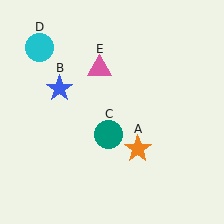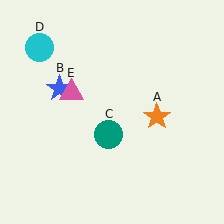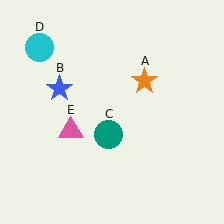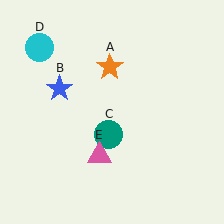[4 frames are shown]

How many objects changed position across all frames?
2 objects changed position: orange star (object A), pink triangle (object E).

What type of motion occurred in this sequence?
The orange star (object A), pink triangle (object E) rotated counterclockwise around the center of the scene.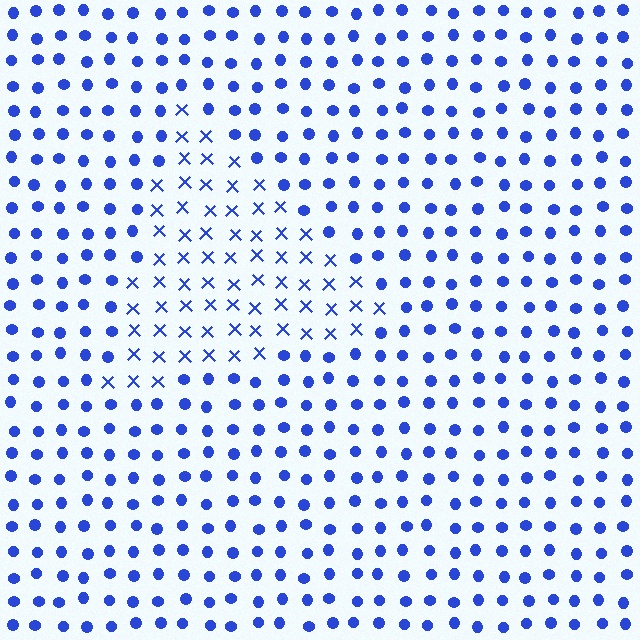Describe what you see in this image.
The image is filled with small blue elements arranged in a uniform grid. A triangle-shaped region contains X marks, while the surrounding area contains circles. The boundary is defined purely by the change in element shape.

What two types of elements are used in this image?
The image uses X marks inside the triangle region and circles outside it.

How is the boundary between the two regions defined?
The boundary is defined by a change in element shape: X marks inside vs. circles outside. All elements share the same color and spacing.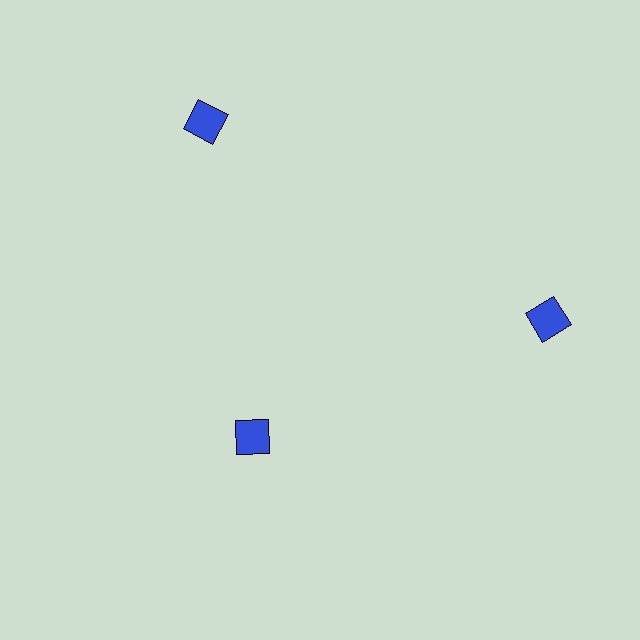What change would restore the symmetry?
The symmetry would be restored by moving it outward, back onto the ring so that all 3 diamonds sit at equal angles and equal distance from the center.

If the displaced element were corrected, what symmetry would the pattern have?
It would have 3-fold rotational symmetry — the pattern would map onto itself every 120 degrees.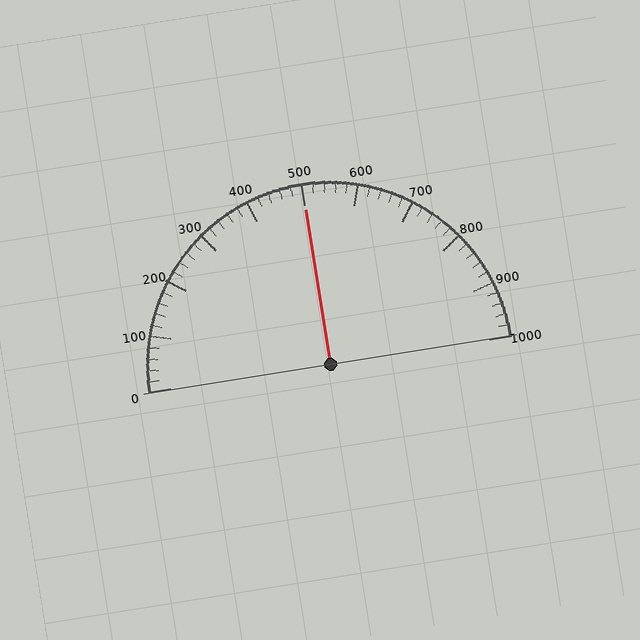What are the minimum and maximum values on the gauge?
The gauge ranges from 0 to 1000.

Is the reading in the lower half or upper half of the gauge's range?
The reading is in the upper half of the range (0 to 1000).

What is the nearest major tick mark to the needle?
The nearest major tick mark is 500.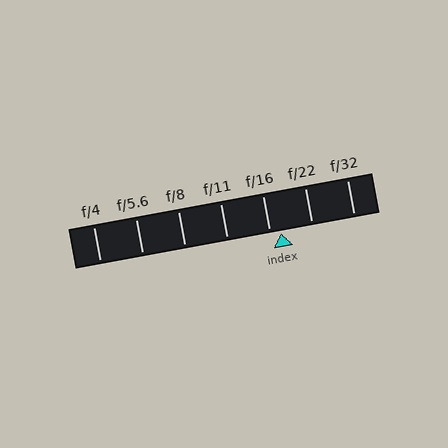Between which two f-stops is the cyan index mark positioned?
The index mark is between f/16 and f/22.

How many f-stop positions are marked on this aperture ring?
There are 7 f-stop positions marked.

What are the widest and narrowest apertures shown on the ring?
The widest aperture shown is f/4 and the narrowest is f/32.